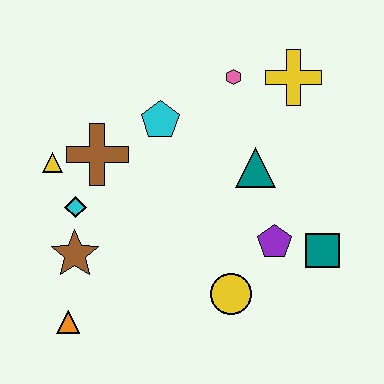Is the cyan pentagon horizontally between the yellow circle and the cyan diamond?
Yes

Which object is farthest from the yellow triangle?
The teal square is farthest from the yellow triangle.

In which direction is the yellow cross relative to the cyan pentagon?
The yellow cross is to the right of the cyan pentagon.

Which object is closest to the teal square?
The purple pentagon is closest to the teal square.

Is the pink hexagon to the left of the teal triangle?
Yes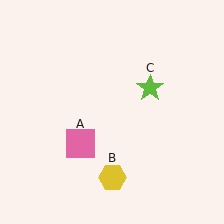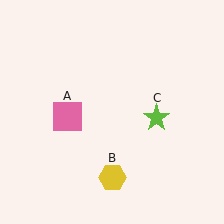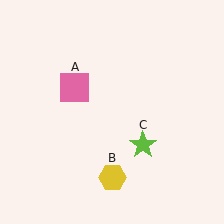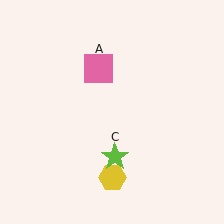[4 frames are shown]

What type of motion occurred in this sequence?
The pink square (object A), lime star (object C) rotated clockwise around the center of the scene.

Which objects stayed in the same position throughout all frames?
Yellow hexagon (object B) remained stationary.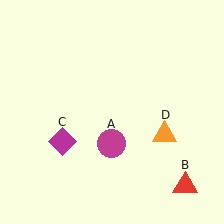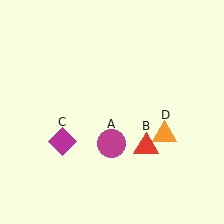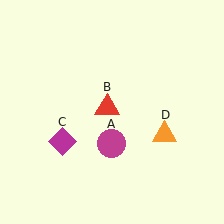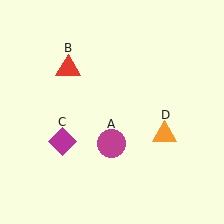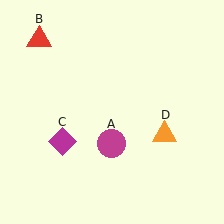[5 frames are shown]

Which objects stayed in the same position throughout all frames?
Magenta circle (object A) and magenta diamond (object C) and orange triangle (object D) remained stationary.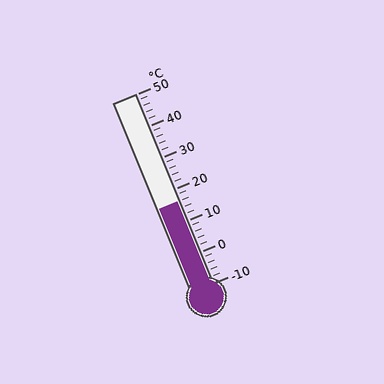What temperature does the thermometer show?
The thermometer shows approximately 16°C.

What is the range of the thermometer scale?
The thermometer scale ranges from -10°C to 50°C.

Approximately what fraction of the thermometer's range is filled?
The thermometer is filled to approximately 45% of its range.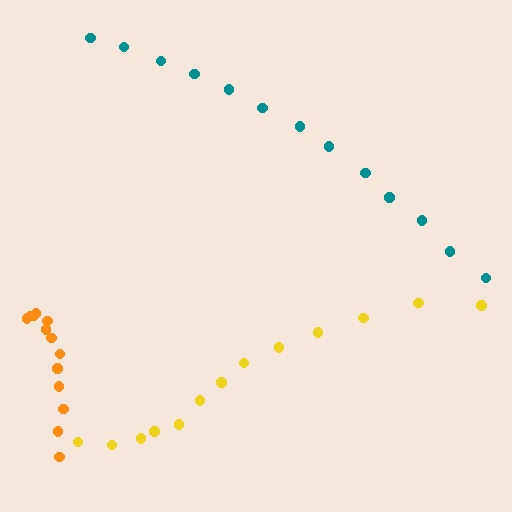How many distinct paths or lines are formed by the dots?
There are 3 distinct paths.